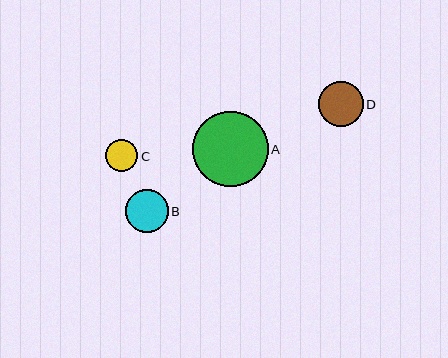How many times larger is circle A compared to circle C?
Circle A is approximately 2.4 times the size of circle C.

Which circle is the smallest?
Circle C is the smallest with a size of approximately 32 pixels.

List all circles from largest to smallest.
From largest to smallest: A, D, B, C.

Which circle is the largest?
Circle A is the largest with a size of approximately 75 pixels.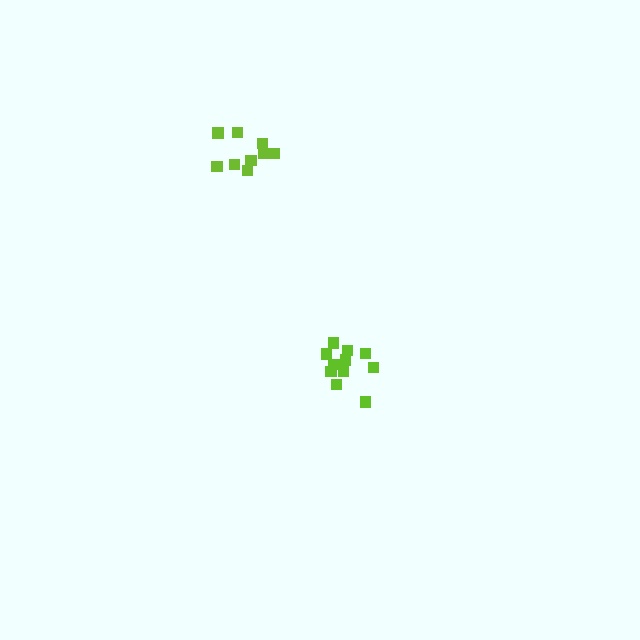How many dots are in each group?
Group 1: 11 dots, Group 2: 9 dots (20 total).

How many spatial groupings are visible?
There are 2 spatial groupings.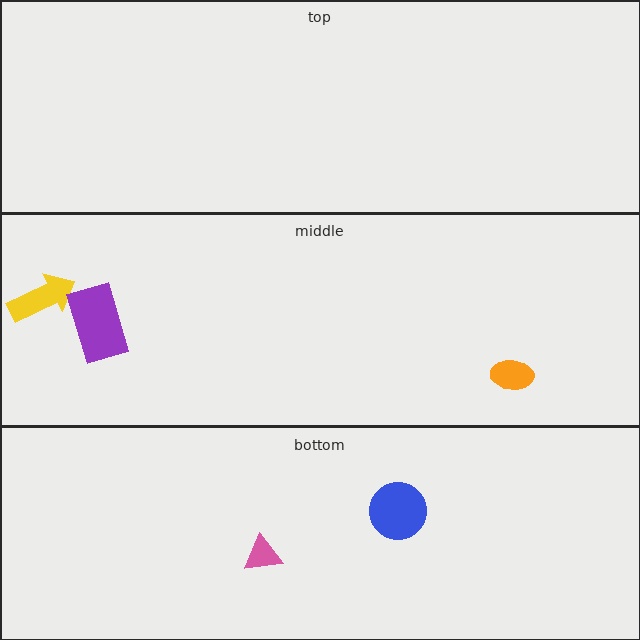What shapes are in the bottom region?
The pink triangle, the blue circle.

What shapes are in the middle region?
The orange ellipse, the yellow arrow, the purple rectangle.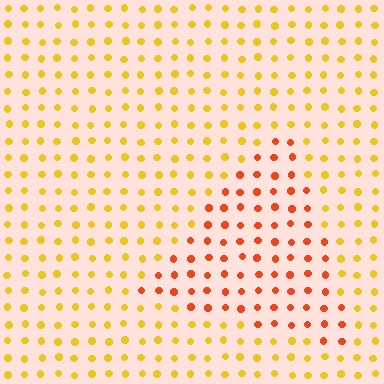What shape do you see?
I see a triangle.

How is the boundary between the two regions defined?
The boundary is defined purely by a slight shift in hue (about 38 degrees). Spacing, size, and orientation are identical on both sides.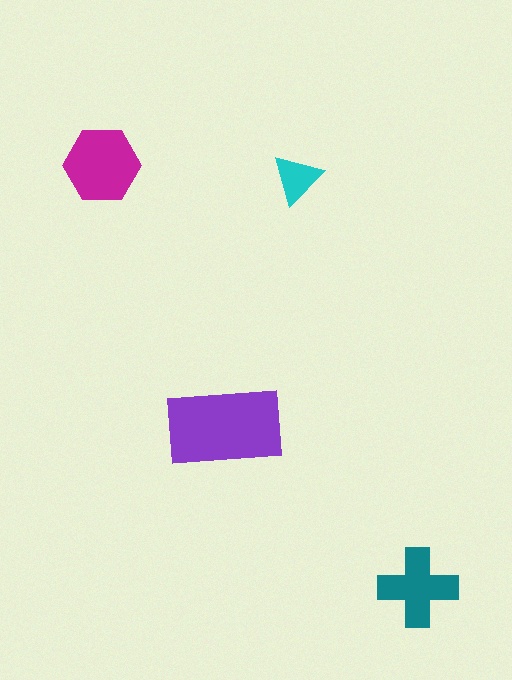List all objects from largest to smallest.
The purple rectangle, the magenta hexagon, the teal cross, the cyan triangle.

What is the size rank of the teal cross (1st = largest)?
3rd.